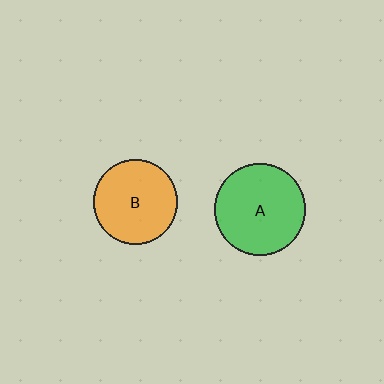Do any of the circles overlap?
No, none of the circles overlap.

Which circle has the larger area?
Circle A (green).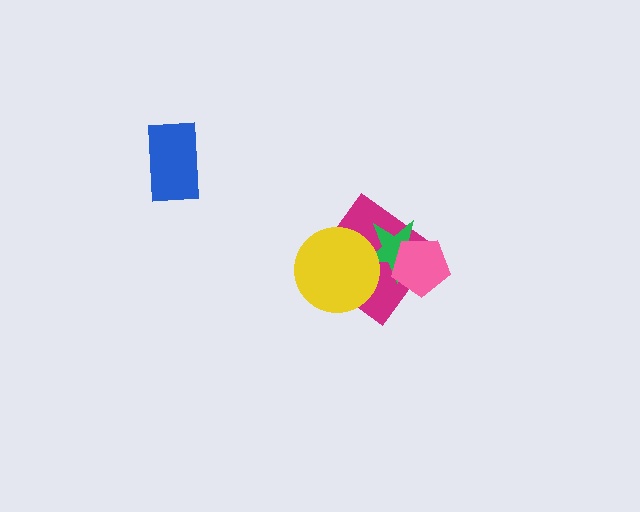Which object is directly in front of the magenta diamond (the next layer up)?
The green star is directly in front of the magenta diamond.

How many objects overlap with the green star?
3 objects overlap with the green star.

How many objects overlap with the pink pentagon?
2 objects overlap with the pink pentagon.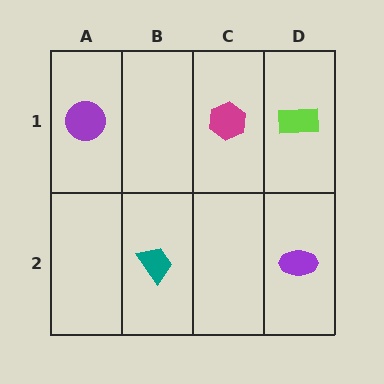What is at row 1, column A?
A purple circle.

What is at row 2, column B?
A teal trapezoid.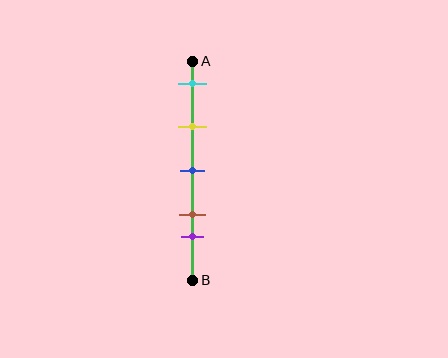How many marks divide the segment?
There are 5 marks dividing the segment.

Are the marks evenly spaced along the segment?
No, the marks are not evenly spaced.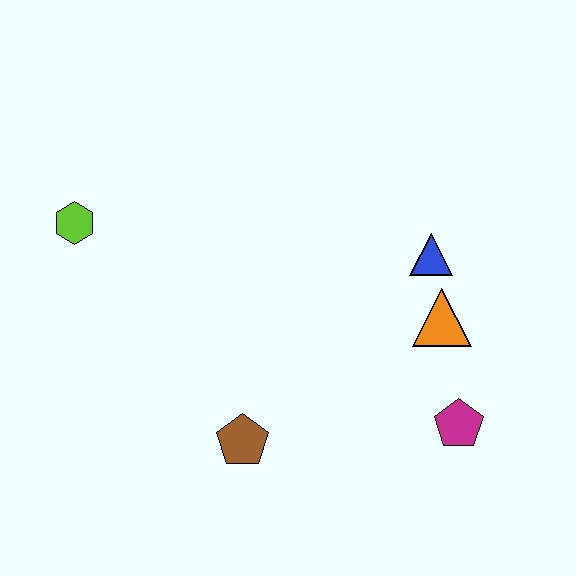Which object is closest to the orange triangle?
The blue triangle is closest to the orange triangle.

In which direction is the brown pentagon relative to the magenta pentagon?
The brown pentagon is to the left of the magenta pentagon.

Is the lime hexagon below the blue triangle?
No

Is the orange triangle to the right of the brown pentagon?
Yes